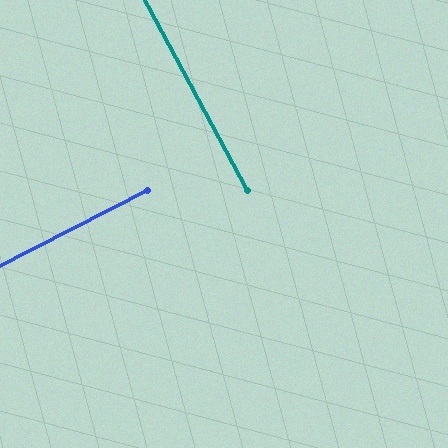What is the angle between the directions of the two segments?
Approximately 89 degrees.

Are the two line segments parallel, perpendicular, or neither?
Perpendicular — they meet at approximately 89°.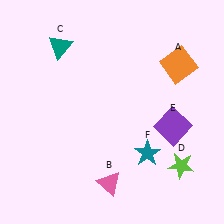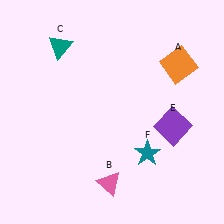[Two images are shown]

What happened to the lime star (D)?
The lime star (D) was removed in Image 2. It was in the bottom-right area of Image 1.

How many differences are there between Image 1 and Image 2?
There is 1 difference between the two images.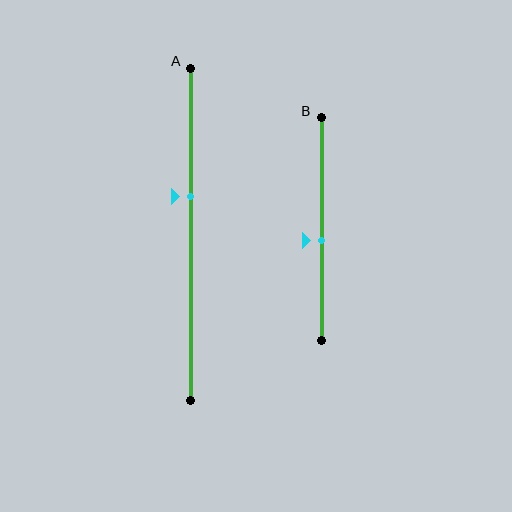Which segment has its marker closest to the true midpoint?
Segment B has its marker closest to the true midpoint.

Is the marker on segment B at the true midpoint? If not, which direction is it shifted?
No, the marker on segment B is shifted downward by about 5% of the segment length.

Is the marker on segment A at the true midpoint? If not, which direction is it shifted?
No, the marker on segment A is shifted upward by about 11% of the segment length.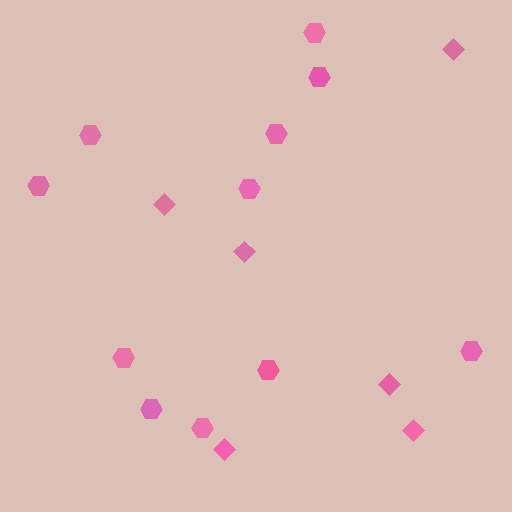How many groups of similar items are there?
There are 2 groups: one group of hexagons (11) and one group of diamonds (6).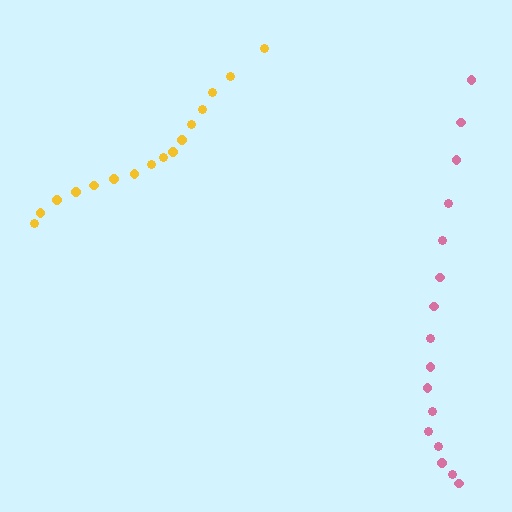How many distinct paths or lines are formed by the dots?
There are 2 distinct paths.